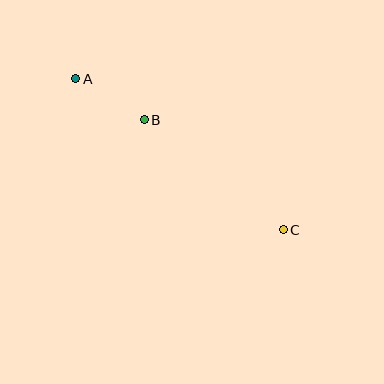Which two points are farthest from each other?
Points A and C are farthest from each other.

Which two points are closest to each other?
Points A and B are closest to each other.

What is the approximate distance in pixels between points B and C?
The distance between B and C is approximately 177 pixels.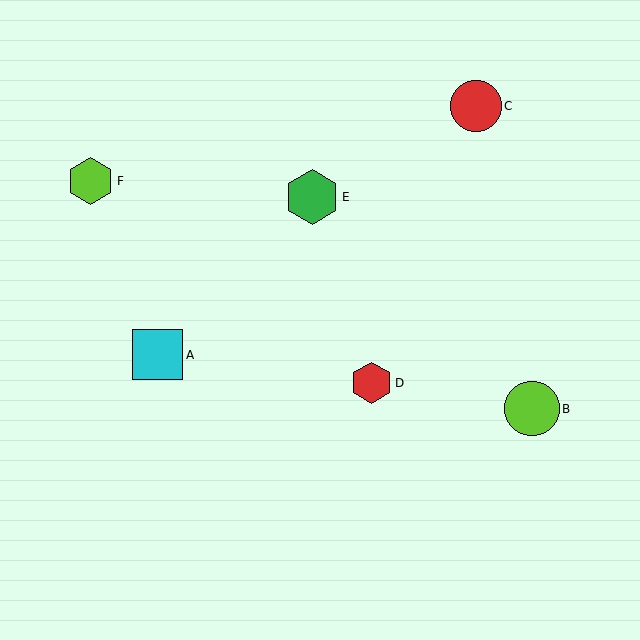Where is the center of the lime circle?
The center of the lime circle is at (532, 409).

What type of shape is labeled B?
Shape B is a lime circle.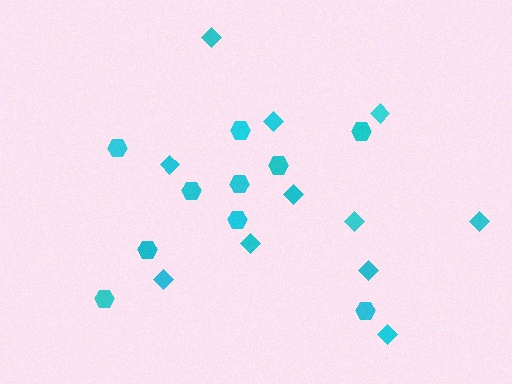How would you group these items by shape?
There are 2 groups: one group of hexagons (10) and one group of diamonds (11).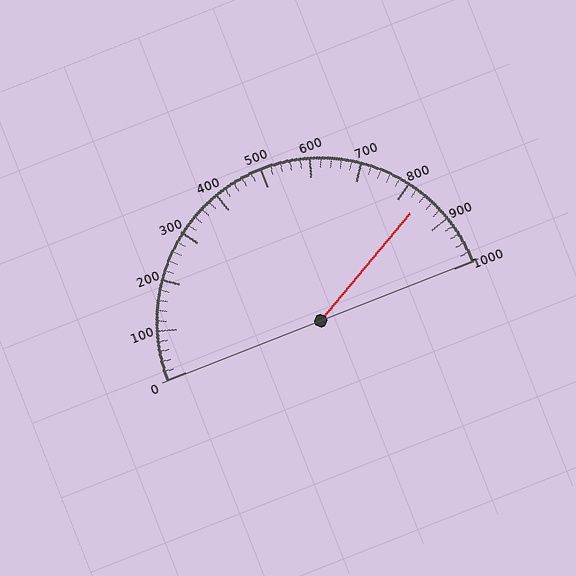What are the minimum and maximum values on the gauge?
The gauge ranges from 0 to 1000.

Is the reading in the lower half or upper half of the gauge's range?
The reading is in the upper half of the range (0 to 1000).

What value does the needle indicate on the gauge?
The needle indicates approximately 840.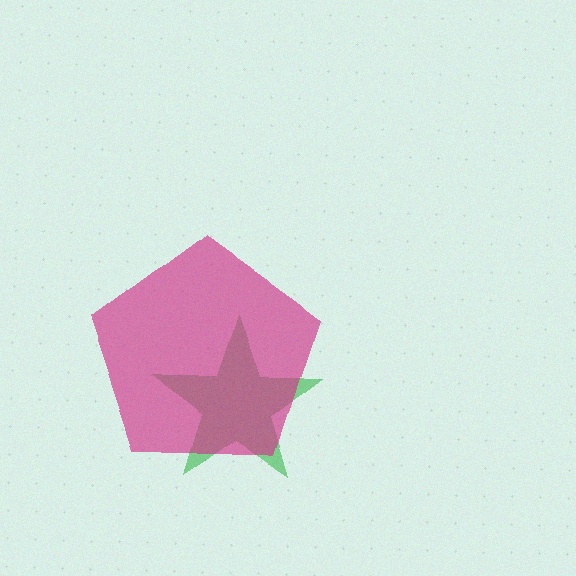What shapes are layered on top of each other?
The layered shapes are: a green star, a magenta pentagon.